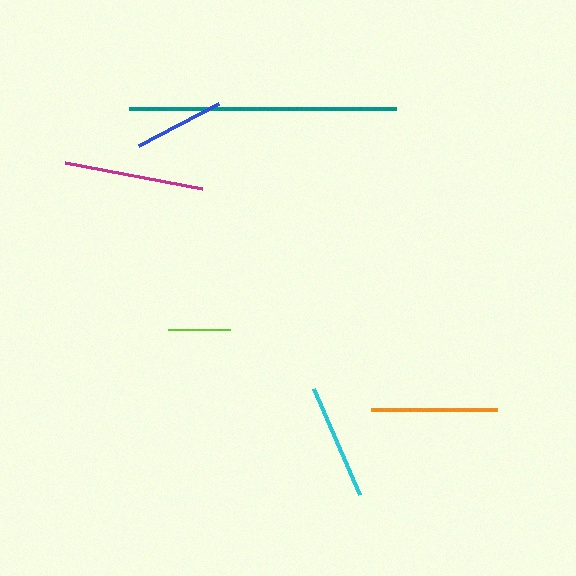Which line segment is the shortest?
The lime line is the shortest at approximately 62 pixels.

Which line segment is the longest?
The teal line is the longest at approximately 267 pixels.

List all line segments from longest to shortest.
From longest to shortest: teal, magenta, orange, cyan, blue, lime.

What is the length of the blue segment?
The blue segment is approximately 91 pixels long.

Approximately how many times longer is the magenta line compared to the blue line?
The magenta line is approximately 1.5 times the length of the blue line.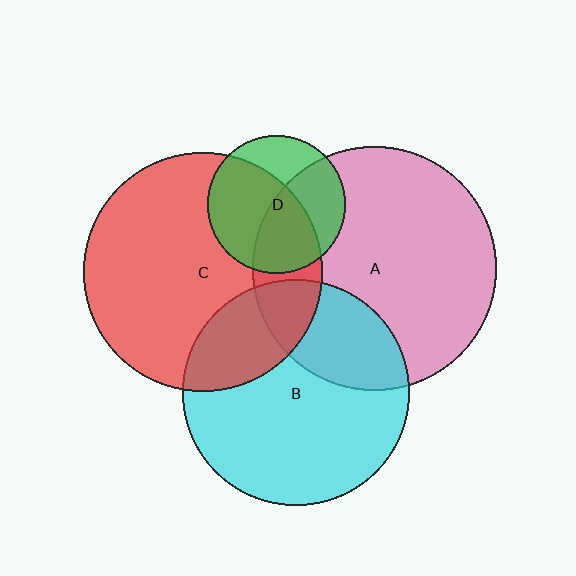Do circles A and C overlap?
Yes.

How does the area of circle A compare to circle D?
Approximately 3.1 times.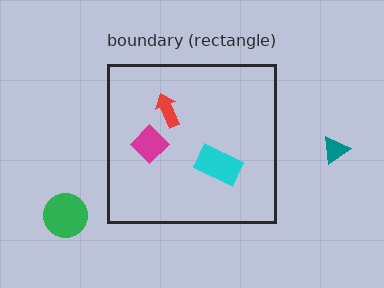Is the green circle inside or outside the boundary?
Outside.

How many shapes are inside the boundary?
3 inside, 2 outside.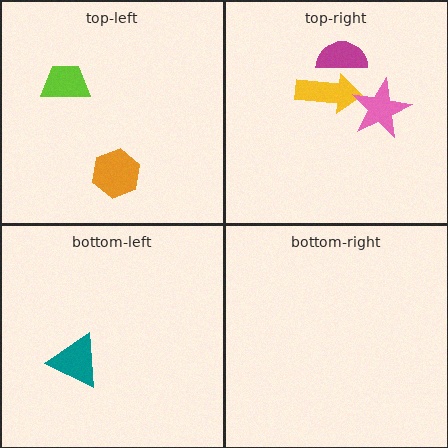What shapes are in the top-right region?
The magenta semicircle, the yellow arrow, the pink star.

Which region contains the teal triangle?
The bottom-left region.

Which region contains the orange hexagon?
The top-left region.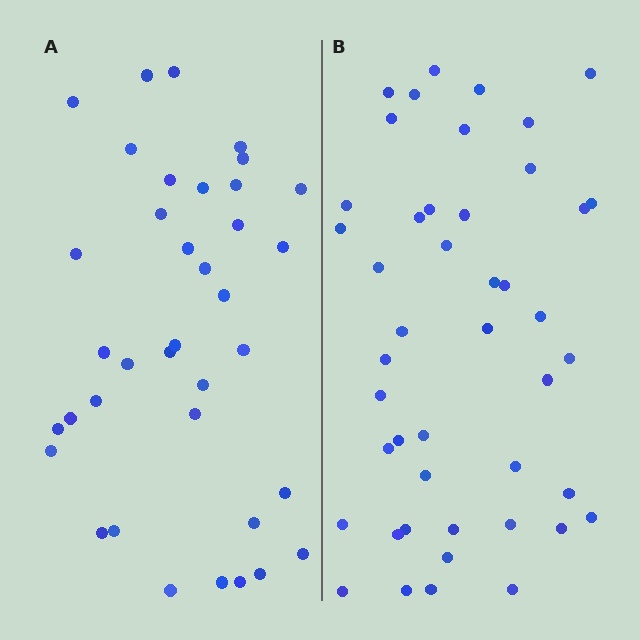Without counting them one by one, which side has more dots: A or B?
Region B (the right region) has more dots.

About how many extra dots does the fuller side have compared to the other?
Region B has roughly 8 or so more dots than region A.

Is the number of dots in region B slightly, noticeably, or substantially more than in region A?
Region B has only slightly more — the two regions are fairly close. The ratio is roughly 1.2 to 1.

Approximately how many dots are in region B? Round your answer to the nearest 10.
About 40 dots. (The exact count is 45, which rounds to 40.)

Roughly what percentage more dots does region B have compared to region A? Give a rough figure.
About 20% more.